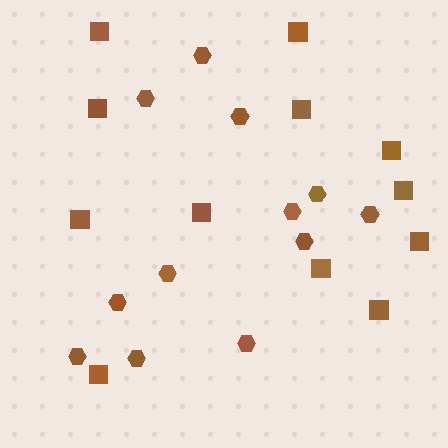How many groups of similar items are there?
There are 2 groups: one group of hexagons (12) and one group of squares (12).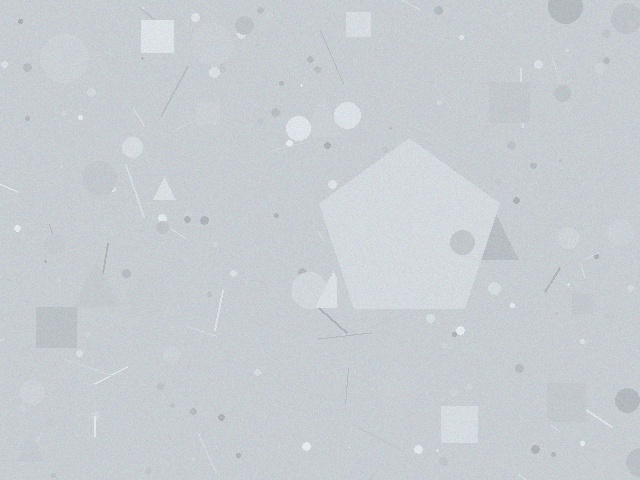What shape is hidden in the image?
A pentagon is hidden in the image.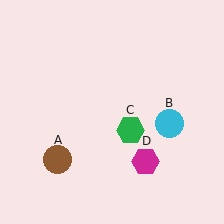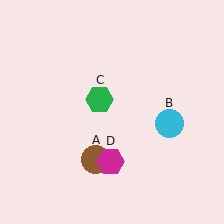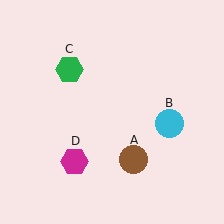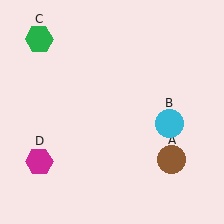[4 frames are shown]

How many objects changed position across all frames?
3 objects changed position: brown circle (object A), green hexagon (object C), magenta hexagon (object D).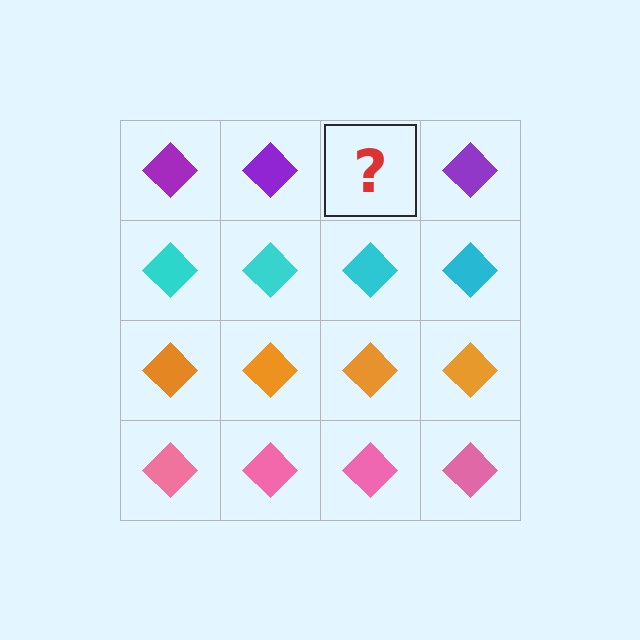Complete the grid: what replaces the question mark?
The question mark should be replaced with a purple diamond.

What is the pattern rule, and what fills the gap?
The rule is that each row has a consistent color. The gap should be filled with a purple diamond.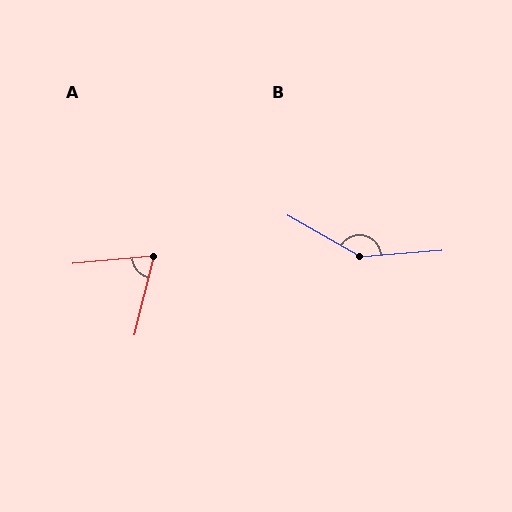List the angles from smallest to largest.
A (70°), B (146°).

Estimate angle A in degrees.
Approximately 70 degrees.